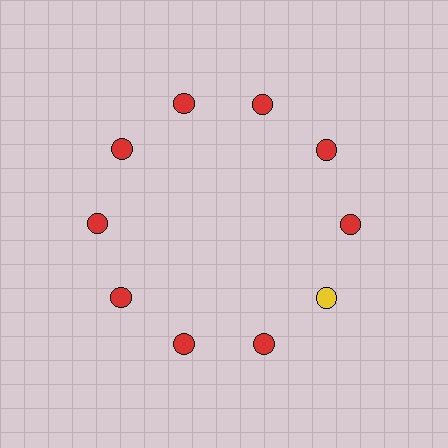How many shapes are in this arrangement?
There are 10 shapes arranged in a ring pattern.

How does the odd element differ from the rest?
It has a different color: yellow instead of red.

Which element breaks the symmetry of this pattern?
The yellow circle at roughly the 4 o'clock position breaks the symmetry. All other shapes are red circles.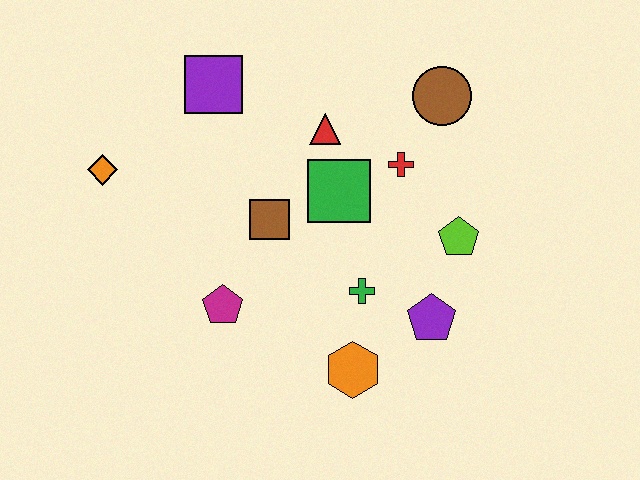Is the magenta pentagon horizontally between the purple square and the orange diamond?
No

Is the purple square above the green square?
Yes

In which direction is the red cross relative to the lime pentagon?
The red cross is above the lime pentagon.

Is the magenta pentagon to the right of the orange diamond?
Yes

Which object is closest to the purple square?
The red triangle is closest to the purple square.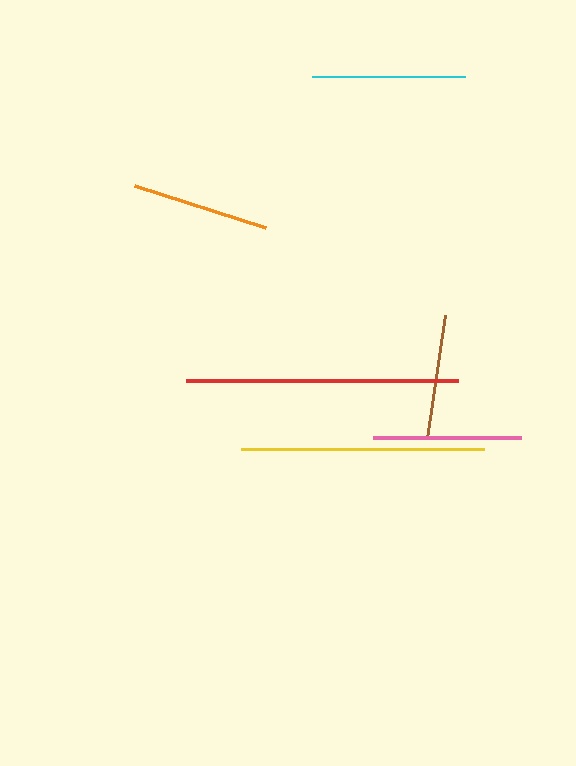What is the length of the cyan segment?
The cyan segment is approximately 153 pixels long.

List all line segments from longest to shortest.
From longest to shortest: red, yellow, cyan, pink, orange, brown.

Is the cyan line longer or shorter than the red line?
The red line is longer than the cyan line.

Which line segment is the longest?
The red line is the longest at approximately 272 pixels.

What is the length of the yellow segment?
The yellow segment is approximately 243 pixels long.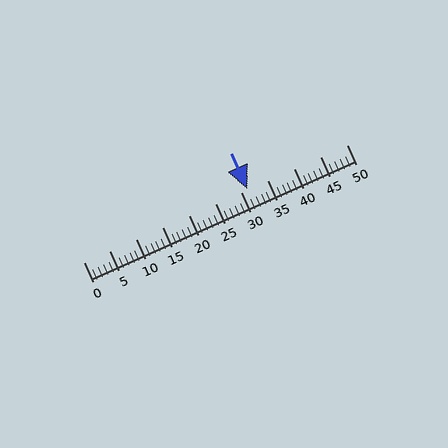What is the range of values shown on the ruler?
The ruler shows values from 0 to 50.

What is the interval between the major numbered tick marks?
The major tick marks are spaced 5 units apart.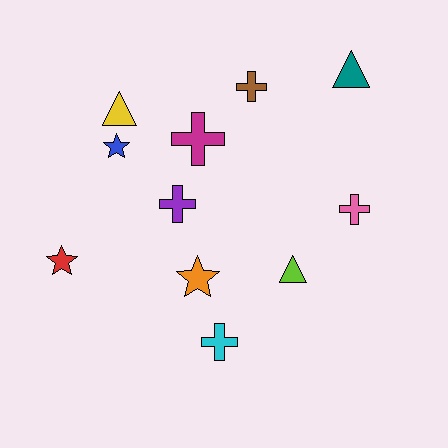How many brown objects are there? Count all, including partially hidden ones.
There is 1 brown object.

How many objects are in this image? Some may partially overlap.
There are 11 objects.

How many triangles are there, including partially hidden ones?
There are 3 triangles.